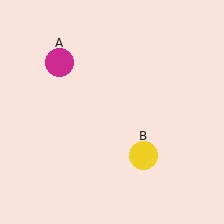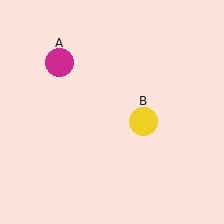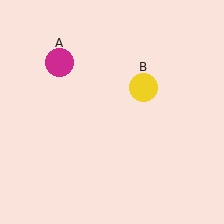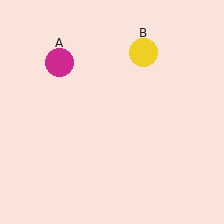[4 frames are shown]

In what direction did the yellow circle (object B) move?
The yellow circle (object B) moved up.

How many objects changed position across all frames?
1 object changed position: yellow circle (object B).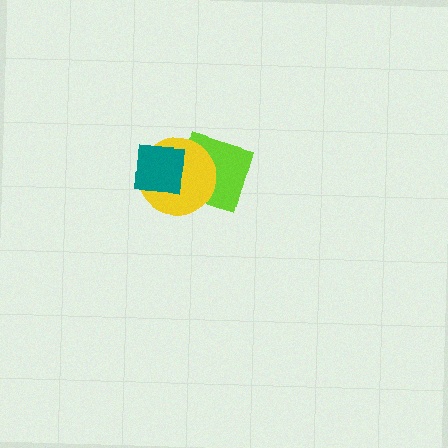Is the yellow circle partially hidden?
Yes, it is partially covered by another shape.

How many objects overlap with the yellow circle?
2 objects overlap with the yellow circle.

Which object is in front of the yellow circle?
The teal square is in front of the yellow circle.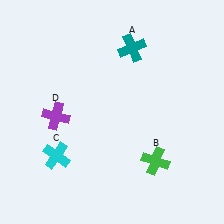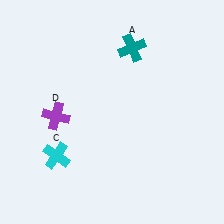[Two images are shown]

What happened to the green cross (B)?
The green cross (B) was removed in Image 2. It was in the bottom-right area of Image 1.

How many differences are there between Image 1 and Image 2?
There is 1 difference between the two images.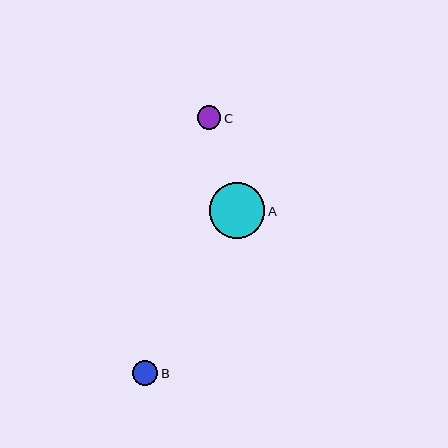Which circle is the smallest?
Circle C is the smallest with a size of approximately 24 pixels.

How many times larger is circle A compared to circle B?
Circle A is approximately 2.2 times the size of circle B.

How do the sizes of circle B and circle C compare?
Circle B and circle C are approximately the same size.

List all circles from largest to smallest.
From largest to smallest: A, B, C.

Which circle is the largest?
Circle A is the largest with a size of approximately 55 pixels.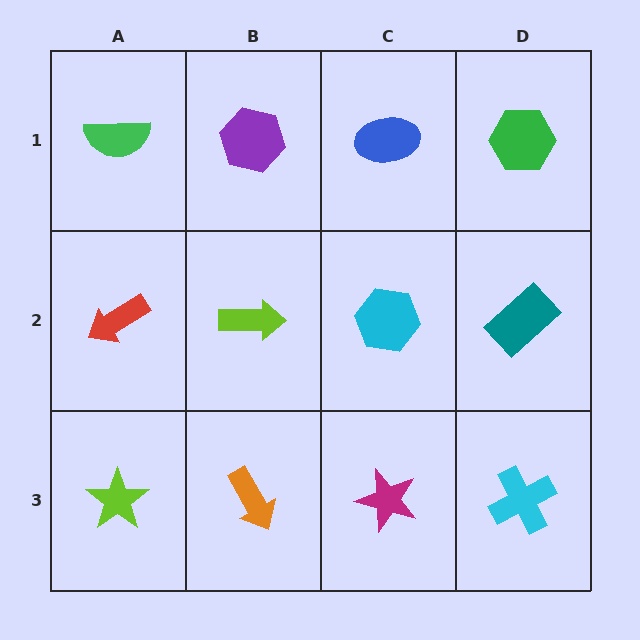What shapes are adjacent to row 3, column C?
A cyan hexagon (row 2, column C), an orange arrow (row 3, column B), a cyan cross (row 3, column D).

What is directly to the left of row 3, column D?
A magenta star.